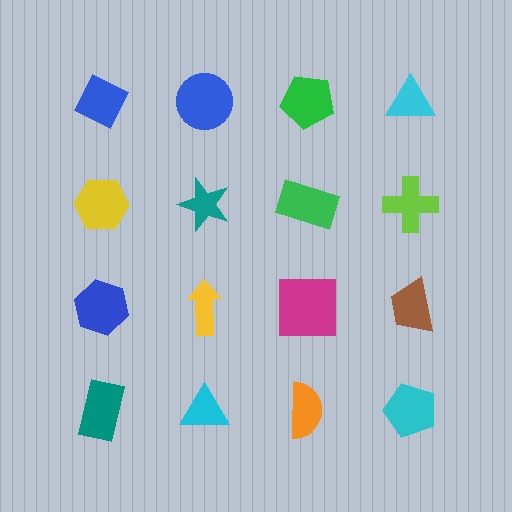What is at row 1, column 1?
A blue diamond.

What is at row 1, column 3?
A green pentagon.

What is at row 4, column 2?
A cyan triangle.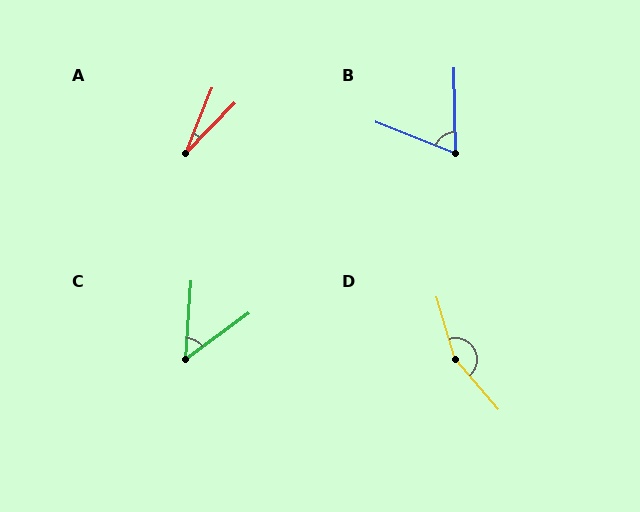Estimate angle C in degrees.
Approximately 50 degrees.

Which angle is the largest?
D, at approximately 155 degrees.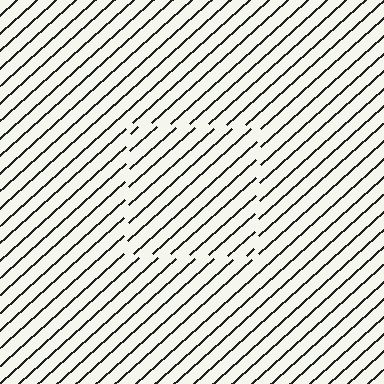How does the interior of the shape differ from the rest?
The interior of the shape contains the same grating, shifted by half a period — the contour is defined by the phase discontinuity where line-ends from the inner and outer gratings abut.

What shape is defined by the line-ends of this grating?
An illusory square. The interior of the shape contains the same grating, shifted by half a period — the contour is defined by the phase discontinuity where line-ends from the inner and outer gratings abut.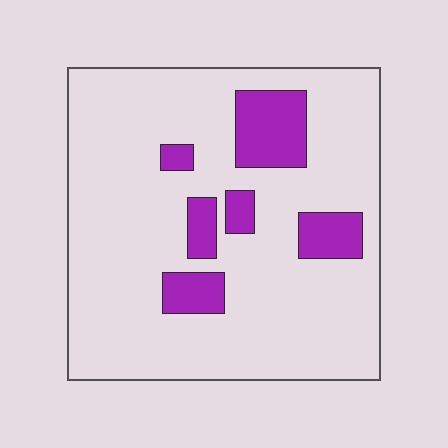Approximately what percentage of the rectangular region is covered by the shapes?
Approximately 15%.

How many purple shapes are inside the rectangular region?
6.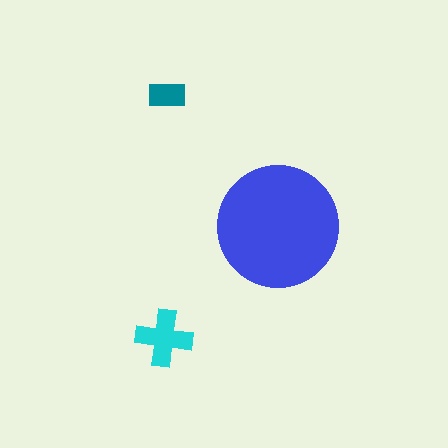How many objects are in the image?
There are 3 objects in the image.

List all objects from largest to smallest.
The blue circle, the cyan cross, the teal rectangle.